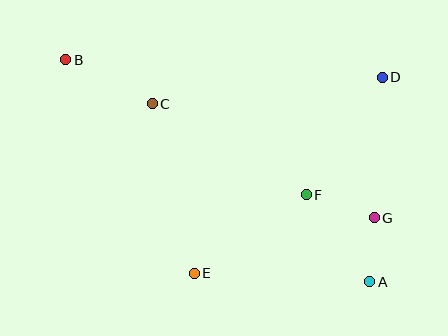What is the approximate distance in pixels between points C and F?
The distance between C and F is approximately 179 pixels.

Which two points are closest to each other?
Points A and G are closest to each other.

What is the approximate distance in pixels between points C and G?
The distance between C and G is approximately 249 pixels.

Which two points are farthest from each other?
Points A and B are farthest from each other.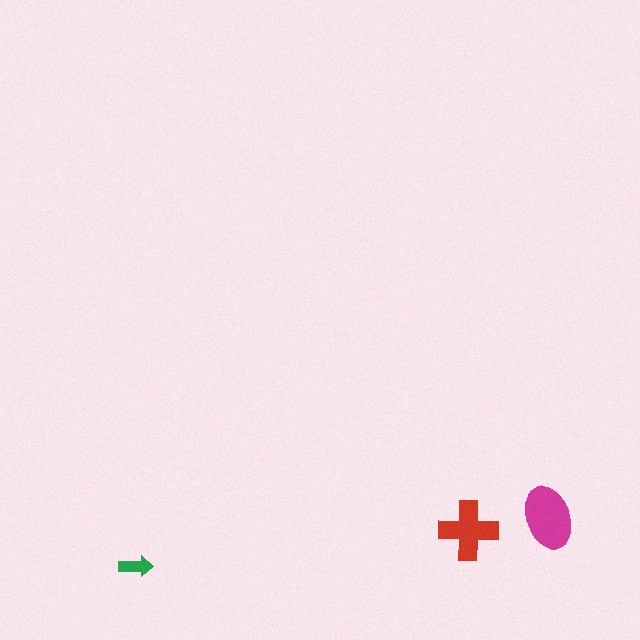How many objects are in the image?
There are 3 objects in the image.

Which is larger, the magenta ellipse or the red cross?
The magenta ellipse.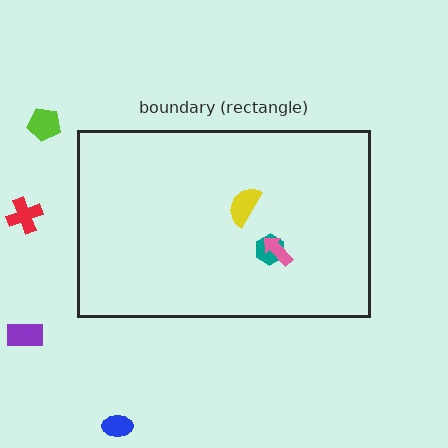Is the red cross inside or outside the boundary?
Outside.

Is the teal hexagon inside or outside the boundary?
Inside.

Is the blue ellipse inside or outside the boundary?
Outside.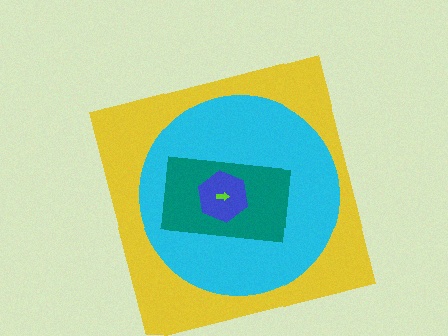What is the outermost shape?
The yellow square.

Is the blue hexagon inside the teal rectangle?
Yes.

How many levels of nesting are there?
5.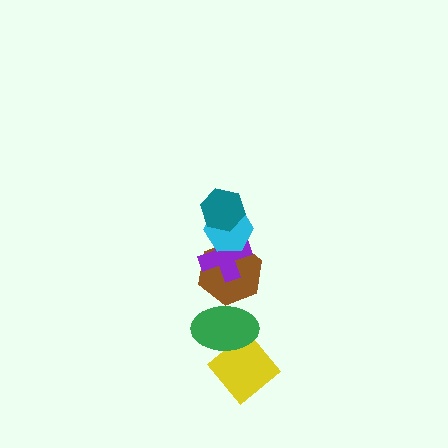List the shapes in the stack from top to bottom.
From top to bottom: the teal hexagon, the cyan hexagon, the purple cross, the brown hexagon, the green ellipse, the yellow diamond.